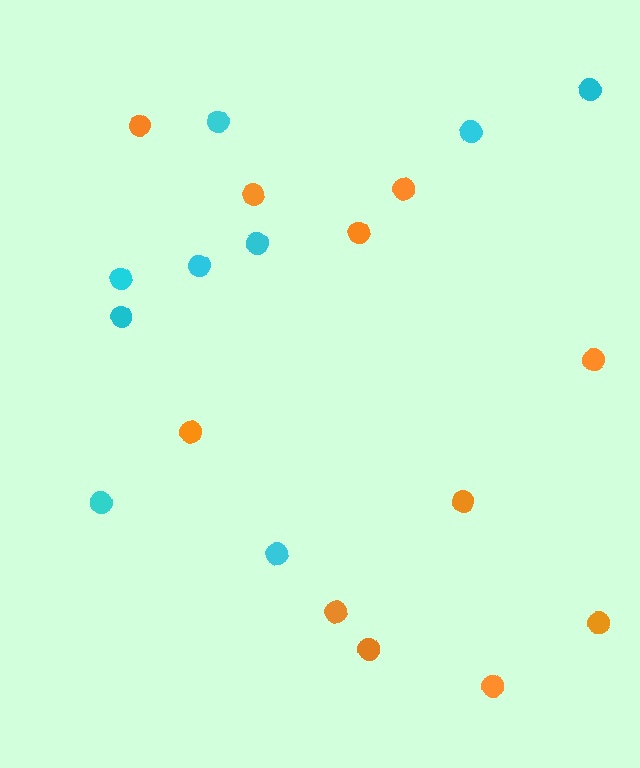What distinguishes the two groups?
There are 2 groups: one group of orange circles (11) and one group of cyan circles (9).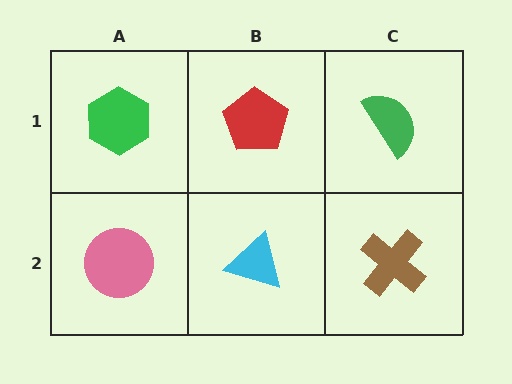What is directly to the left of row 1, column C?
A red pentagon.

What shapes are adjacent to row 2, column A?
A green hexagon (row 1, column A), a cyan triangle (row 2, column B).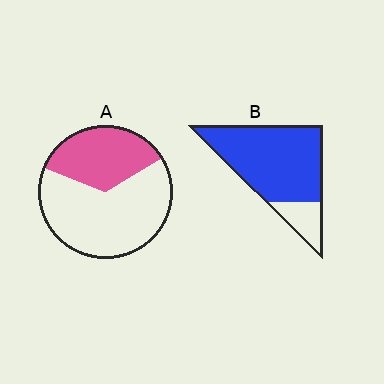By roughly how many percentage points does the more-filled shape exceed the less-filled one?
By roughly 45 percentage points (B over A).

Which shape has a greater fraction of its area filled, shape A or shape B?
Shape B.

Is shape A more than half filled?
No.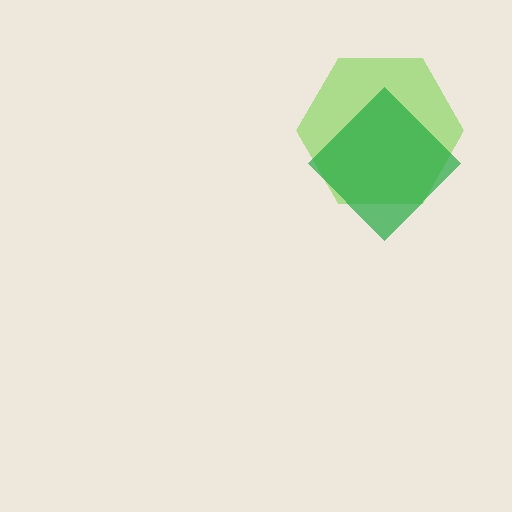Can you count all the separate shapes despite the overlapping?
Yes, there are 2 separate shapes.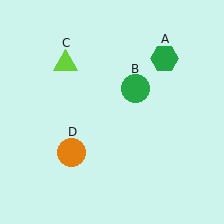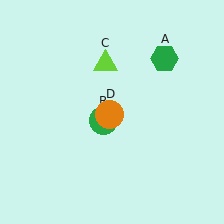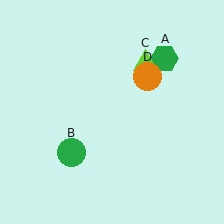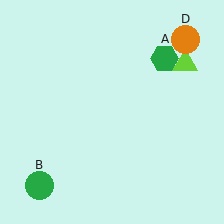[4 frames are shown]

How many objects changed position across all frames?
3 objects changed position: green circle (object B), lime triangle (object C), orange circle (object D).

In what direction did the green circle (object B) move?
The green circle (object B) moved down and to the left.